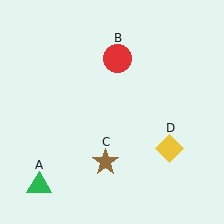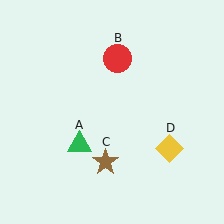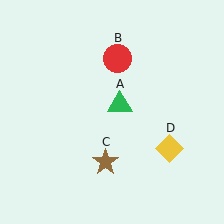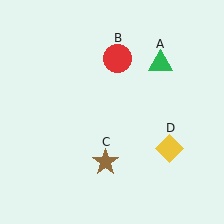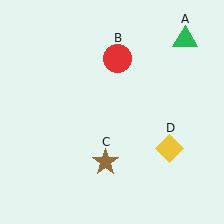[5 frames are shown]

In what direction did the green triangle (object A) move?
The green triangle (object A) moved up and to the right.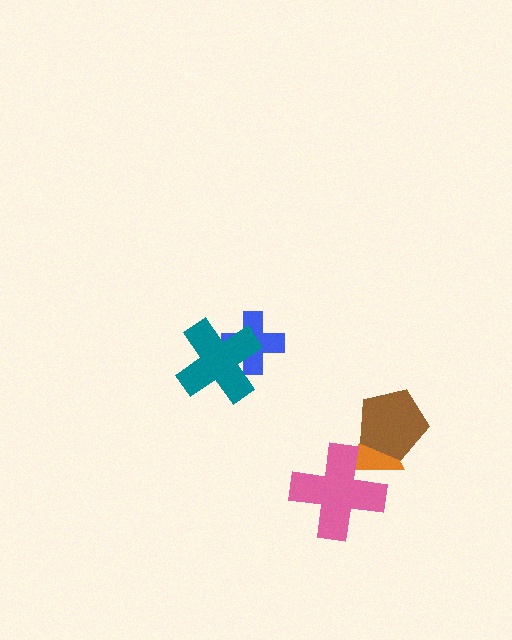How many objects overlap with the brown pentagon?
1 object overlaps with the brown pentagon.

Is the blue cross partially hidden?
Yes, it is partially covered by another shape.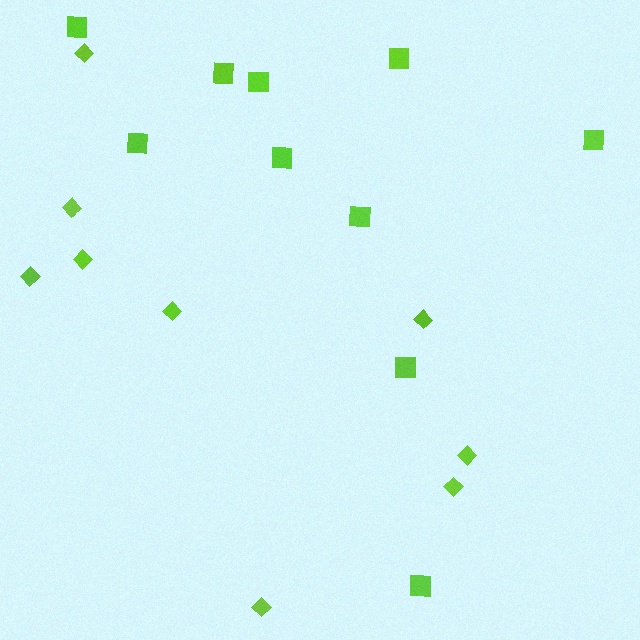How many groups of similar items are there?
There are 2 groups: one group of squares (10) and one group of diamonds (9).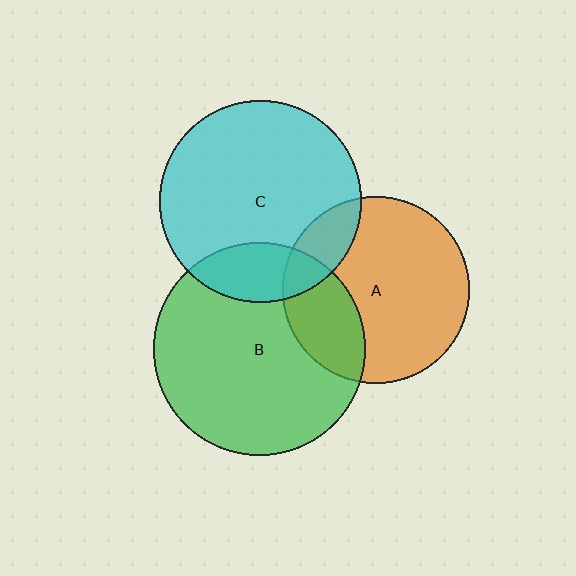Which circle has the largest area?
Circle B (green).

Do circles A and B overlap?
Yes.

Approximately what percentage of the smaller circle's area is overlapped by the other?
Approximately 25%.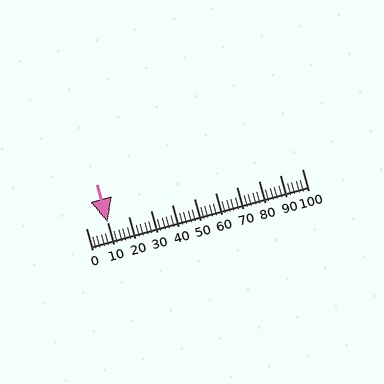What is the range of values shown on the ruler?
The ruler shows values from 0 to 100.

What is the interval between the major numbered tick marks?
The major tick marks are spaced 10 units apart.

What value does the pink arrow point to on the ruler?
The pink arrow points to approximately 10.